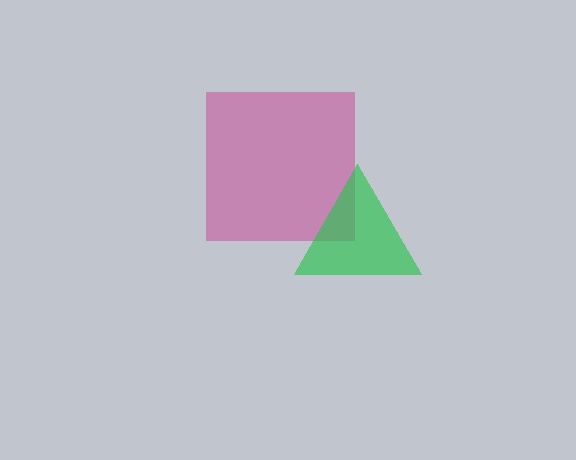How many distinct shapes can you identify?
There are 2 distinct shapes: a magenta square, a green triangle.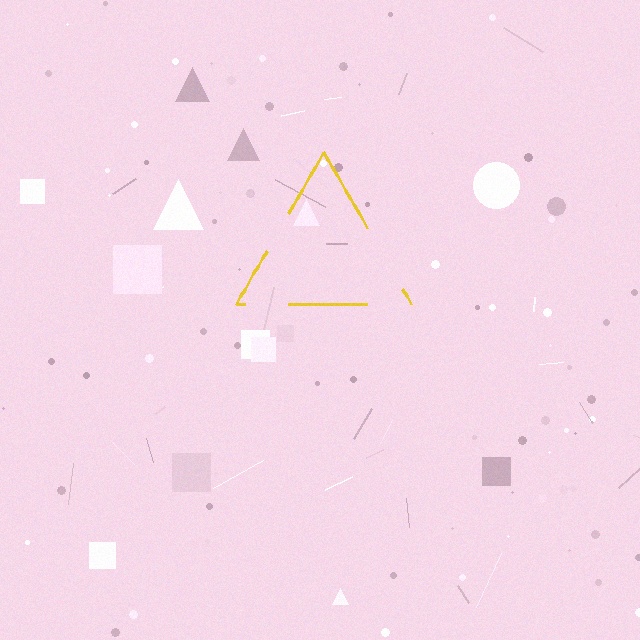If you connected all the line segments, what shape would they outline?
They would outline a triangle.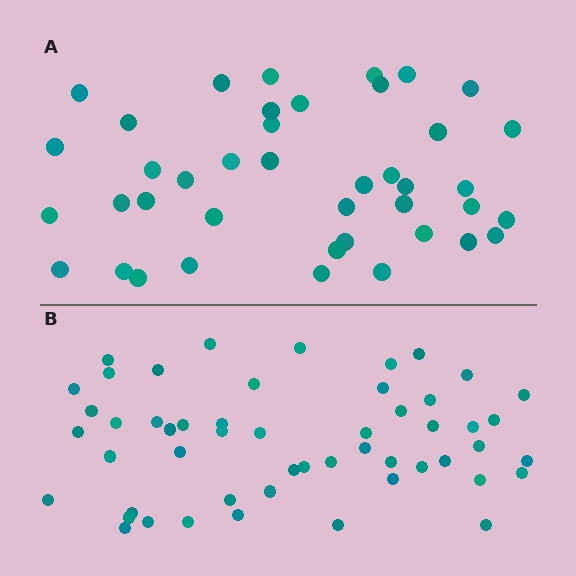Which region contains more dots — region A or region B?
Region B (the bottom region) has more dots.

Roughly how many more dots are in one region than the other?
Region B has roughly 12 or so more dots than region A.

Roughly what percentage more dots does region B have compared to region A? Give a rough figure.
About 25% more.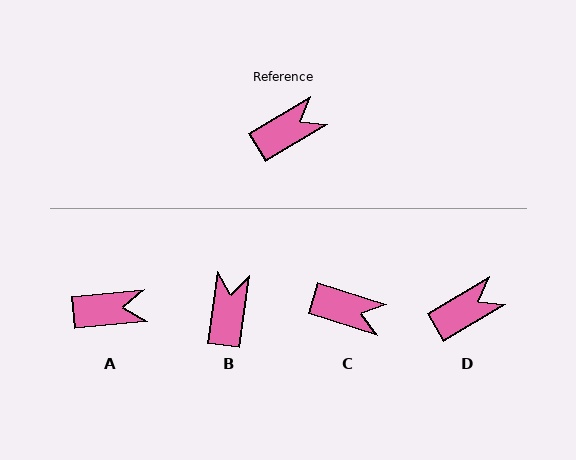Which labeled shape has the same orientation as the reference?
D.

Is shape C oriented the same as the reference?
No, it is off by about 48 degrees.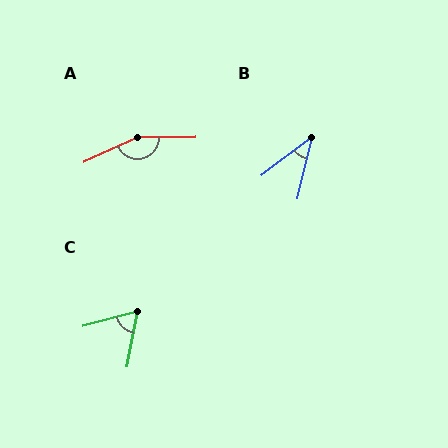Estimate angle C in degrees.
Approximately 65 degrees.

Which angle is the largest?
A, at approximately 157 degrees.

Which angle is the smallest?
B, at approximately 39 degrees.